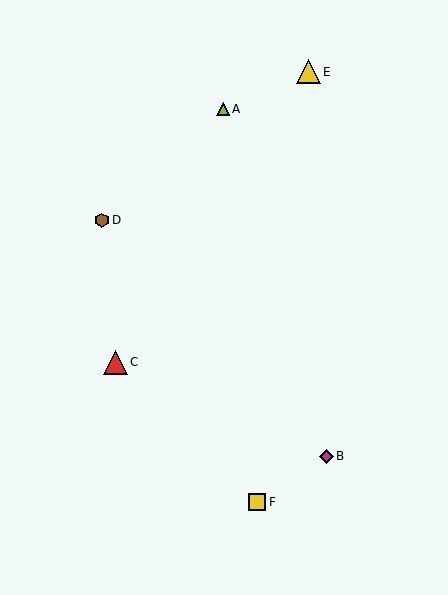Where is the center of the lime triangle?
The center of the lime triangle is at (223, 109).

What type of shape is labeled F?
Shape F is a yellow square.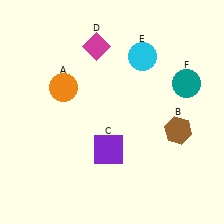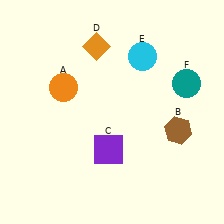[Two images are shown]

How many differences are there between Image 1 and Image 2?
There is 1 difference between the two images.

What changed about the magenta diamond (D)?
In Image 1, D is magenta. In Image 2, it changed to orange.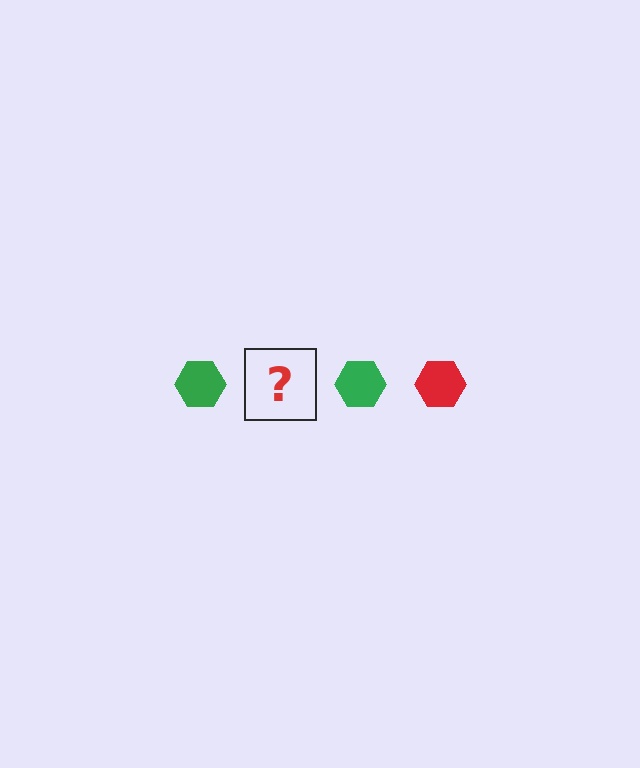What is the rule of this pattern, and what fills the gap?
The rule is that the pattern cycles through green, red hexagons. The gap should be filled with a red hexagon.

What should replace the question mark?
The question mark should be replaced with a red hexagon.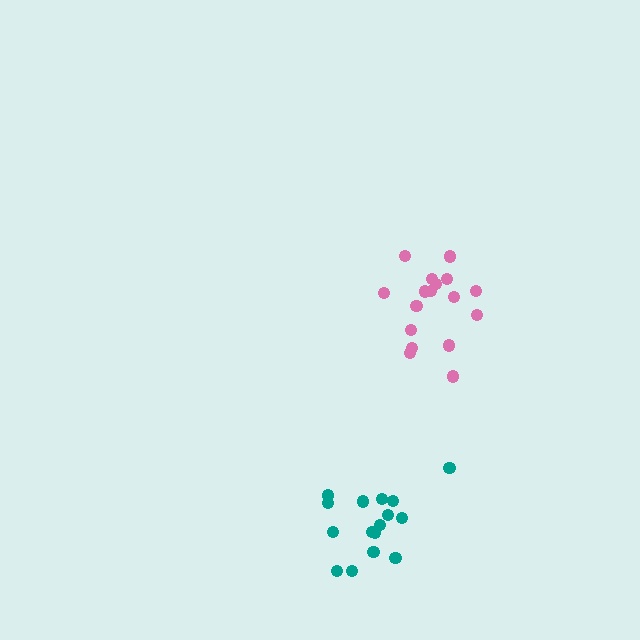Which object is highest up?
The pink cluster is topmost.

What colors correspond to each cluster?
The clusters are colored: pink, teal.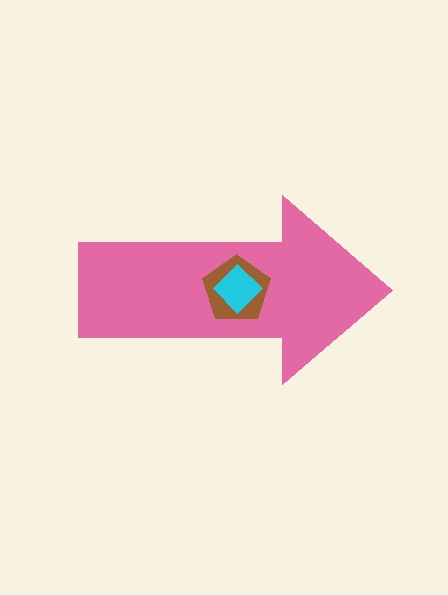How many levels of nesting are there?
3.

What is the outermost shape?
The pink arrow.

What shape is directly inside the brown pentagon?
The cyan diamond.